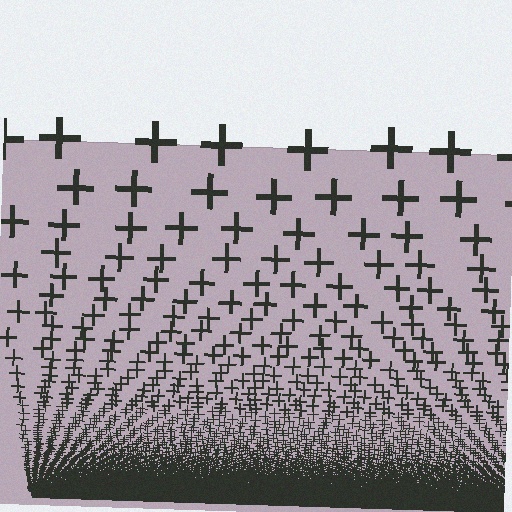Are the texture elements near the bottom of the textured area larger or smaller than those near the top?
Smaller. The gradient is inverted — elements near the bottom are smaller and denser.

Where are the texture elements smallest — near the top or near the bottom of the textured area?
Near the bottom.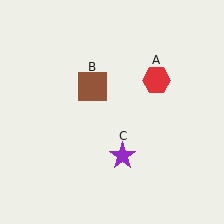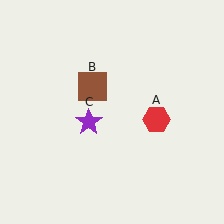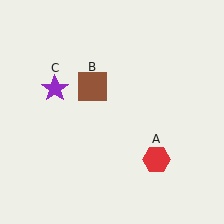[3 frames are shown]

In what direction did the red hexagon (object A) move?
The red hexagon (object A) moved down.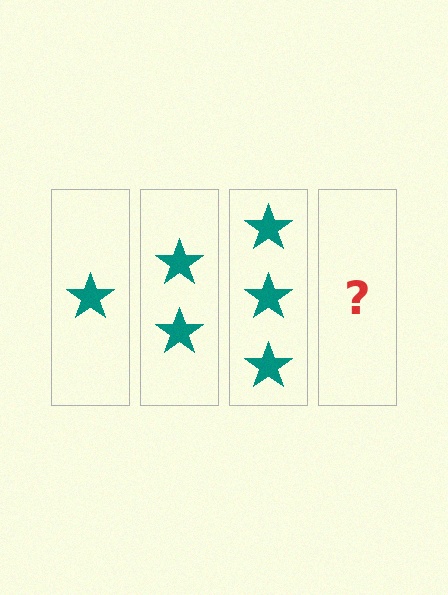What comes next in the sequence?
The next element should be 4 stars.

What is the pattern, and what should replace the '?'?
The pattern is that each step adds one more star. The '?' should be 4 stars.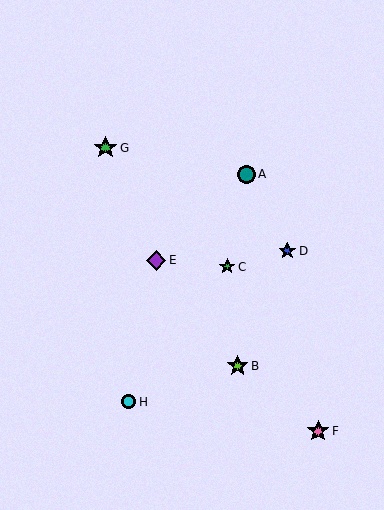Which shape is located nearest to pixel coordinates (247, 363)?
The lime star (labeled B) at (238, 366) is nearest to that location.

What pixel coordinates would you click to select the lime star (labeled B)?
Click at (238, 366) to select the lime star B.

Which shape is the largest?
The green star (labeled G) is the largest.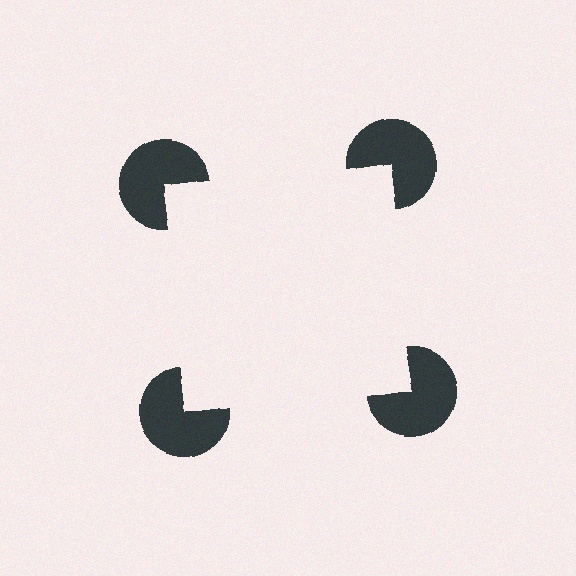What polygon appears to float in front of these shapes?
An illusory square — its edges are inferred from the aligned wedge cuts in the pac-man discs, not physically drawn.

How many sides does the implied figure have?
4 sides.